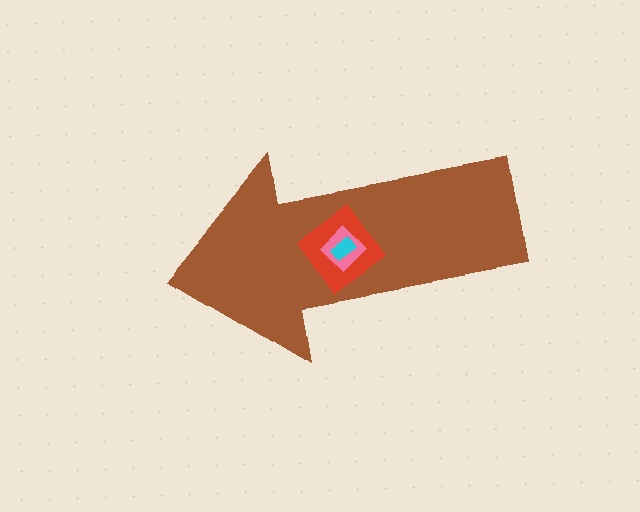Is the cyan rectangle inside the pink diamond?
Yes.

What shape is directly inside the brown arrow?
The red diamond.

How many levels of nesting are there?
4.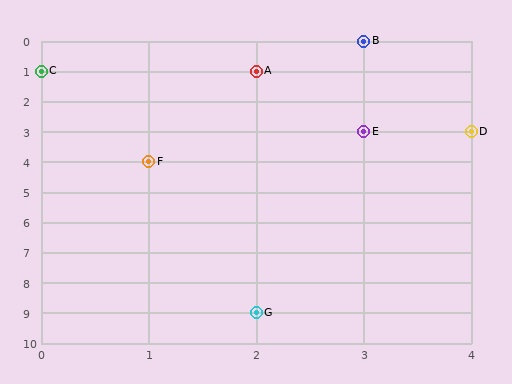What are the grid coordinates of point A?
Point A is at grid coordinates (2, 1).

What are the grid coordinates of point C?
Point C is at grid coordinates (0, 1).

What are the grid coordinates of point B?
Point B is at grid coordinates (3, 0).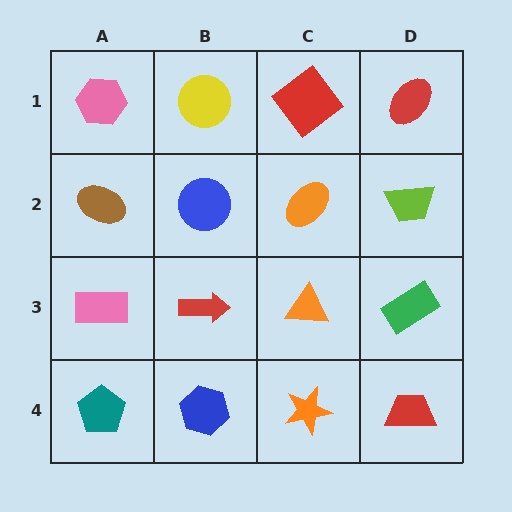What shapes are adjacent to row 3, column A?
A brown ellipse (row 2, column A), a teal pentagon (row 4, column A), a red arrow (row 3, column B).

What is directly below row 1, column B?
A blue circle.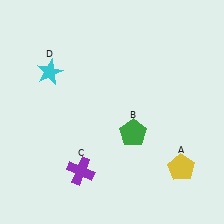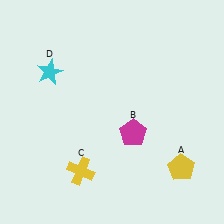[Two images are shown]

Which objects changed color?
B changed from green to magenta. C changed from purple to yellow.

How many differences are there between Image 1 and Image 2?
There are 2 differences between the two images.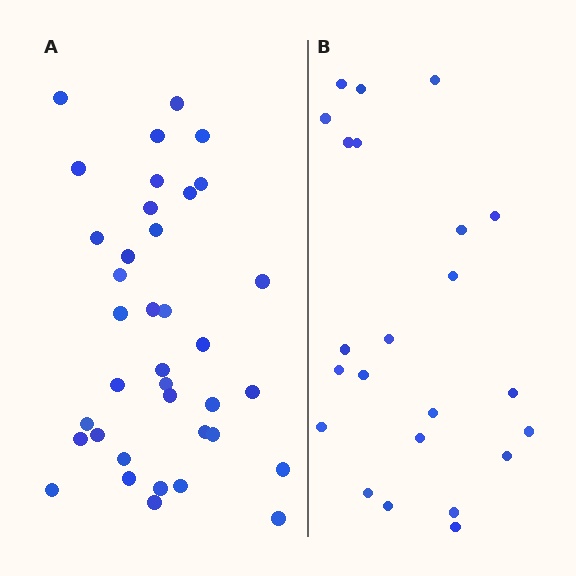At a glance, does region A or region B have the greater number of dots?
Region A (the left region) has more dots.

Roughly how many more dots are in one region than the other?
Region A has approximately 15 more dots than region B.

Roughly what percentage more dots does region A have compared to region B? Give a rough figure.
About 60% more.